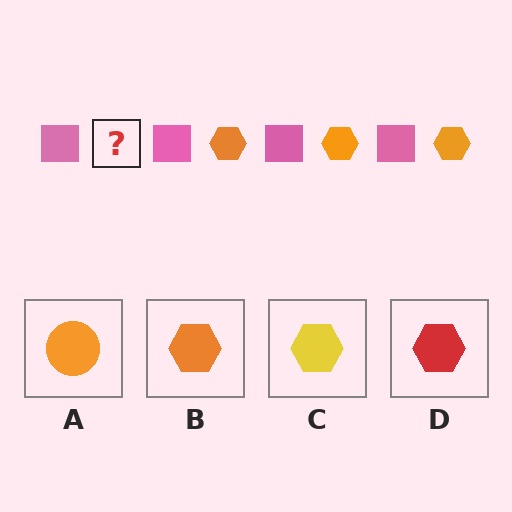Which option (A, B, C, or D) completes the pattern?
B.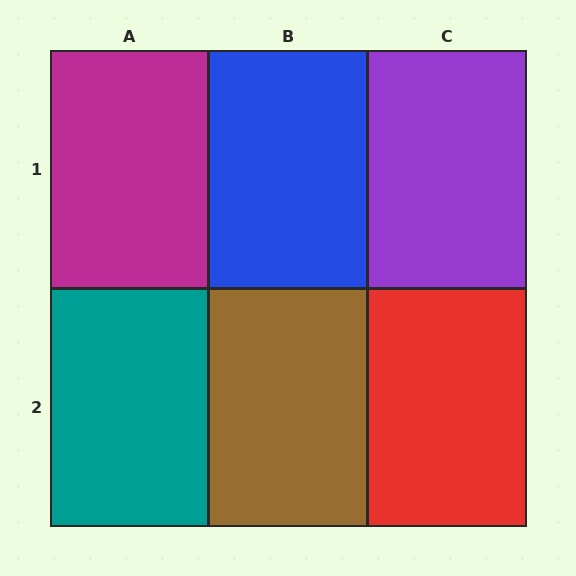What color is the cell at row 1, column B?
Blue.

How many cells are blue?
1 cell is blue.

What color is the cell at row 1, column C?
Purple.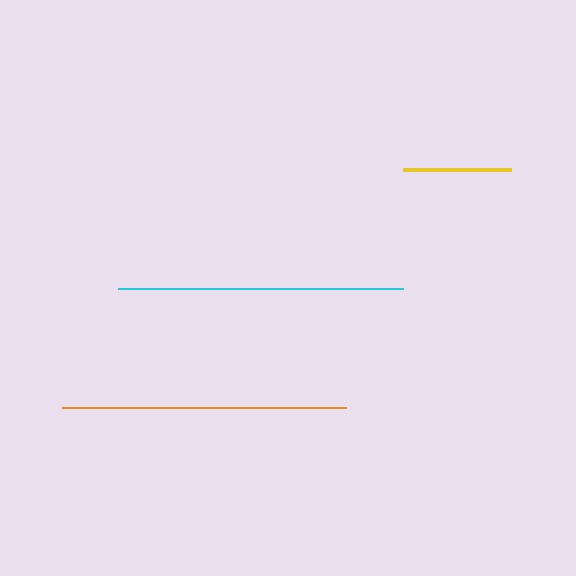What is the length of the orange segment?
The orange segment is approximately 284 pixels long.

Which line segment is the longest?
The cyan line is the longest at approximately 285 pixels.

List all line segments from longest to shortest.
From longest to shortest: cyan, orange, yellow.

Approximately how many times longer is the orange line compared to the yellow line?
The orange line is approximately 2.6 times the length of the yellow line.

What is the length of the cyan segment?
The cyan segment is approximately 285 pixels long.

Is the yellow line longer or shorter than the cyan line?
The cyan line is longer than the yellow line.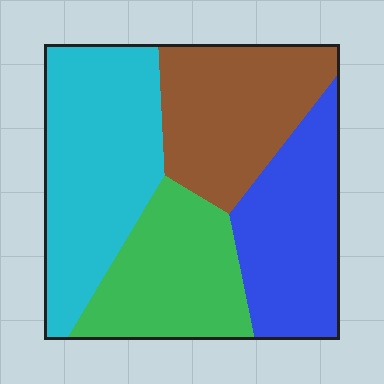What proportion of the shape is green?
Green takes up about one fifth (1/5) of the shape.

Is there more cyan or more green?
Cyan.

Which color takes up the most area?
Cyan, at roughly 30%.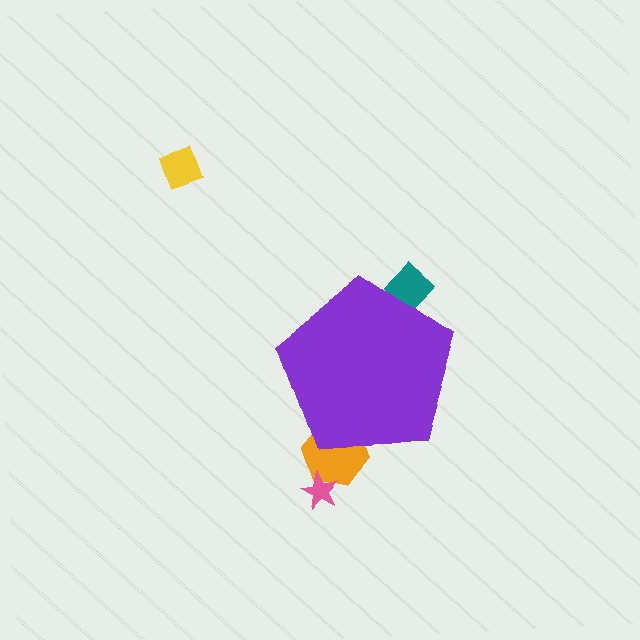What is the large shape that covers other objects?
A purple pentagon.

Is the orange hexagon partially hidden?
Yes, the orange hexagon is partially hidden behind the purple pentagon.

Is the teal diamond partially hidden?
Yes, the teal diamond is partially hidden behind the purple pentagon.